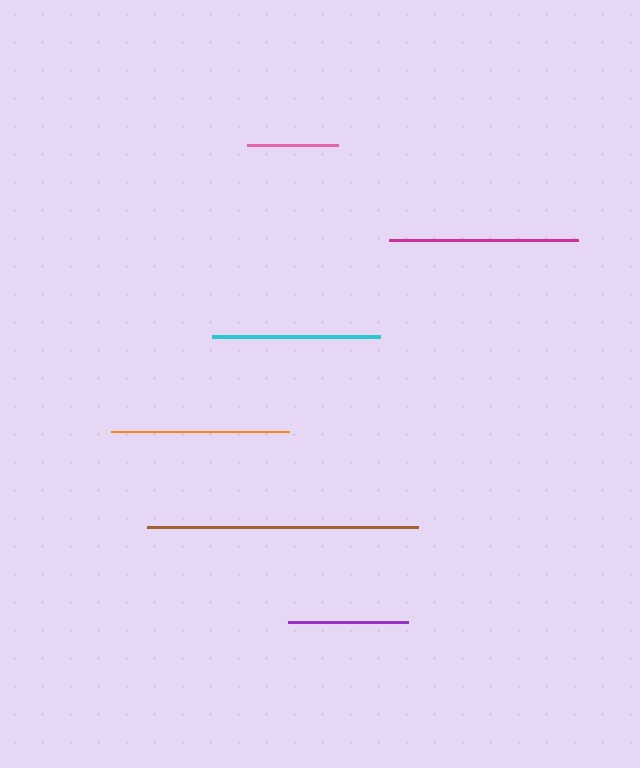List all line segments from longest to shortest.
From longest to shortest: brown, magenta, orange, cyan, purple, pink.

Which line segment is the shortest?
The pink line is the shortest at approximately 90 pixels.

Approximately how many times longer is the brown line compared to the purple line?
The brown line is approximately 2.3 times the length of the purple line.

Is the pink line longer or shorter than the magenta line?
The magenta line is longer than the pink line.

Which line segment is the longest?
The brown line is the longest at approximately 271 pixels.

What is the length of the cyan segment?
The cyan segment is approximately 168 pixels long.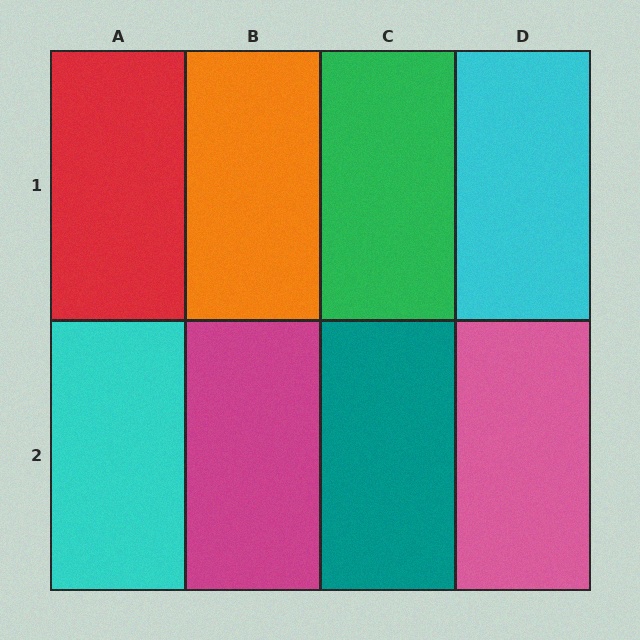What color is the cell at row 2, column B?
Magenta.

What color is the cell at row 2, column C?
Teal.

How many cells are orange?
1 cell is orange.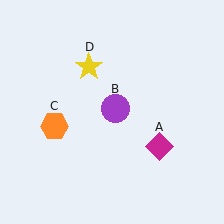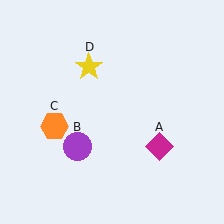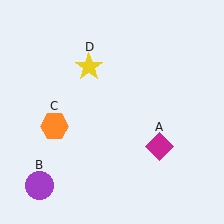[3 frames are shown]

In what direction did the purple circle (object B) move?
The purple circle (object B) moved down and to the left.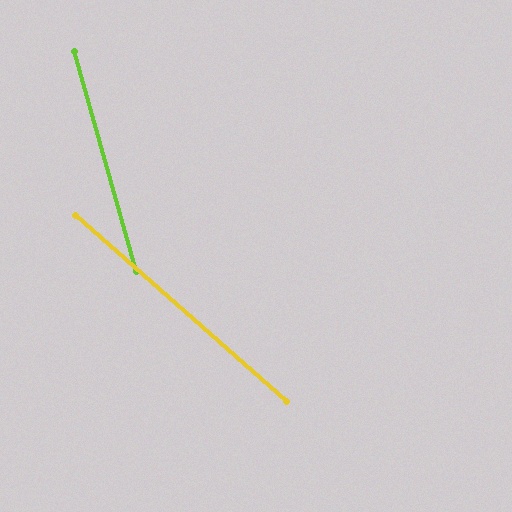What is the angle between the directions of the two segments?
Approximately 33 degrees.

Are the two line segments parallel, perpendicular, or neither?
Neither parallel nor perpendicular — they differ by about 33°.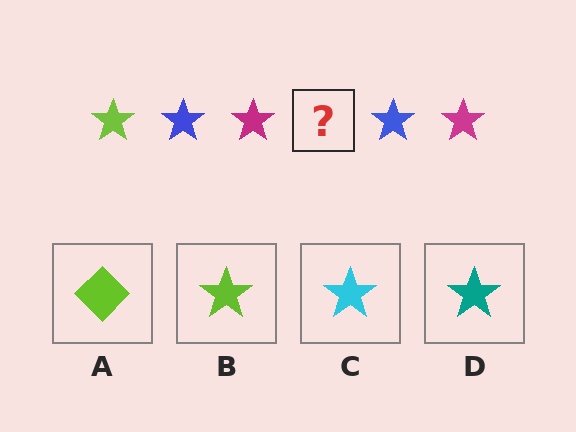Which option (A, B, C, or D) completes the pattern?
B.